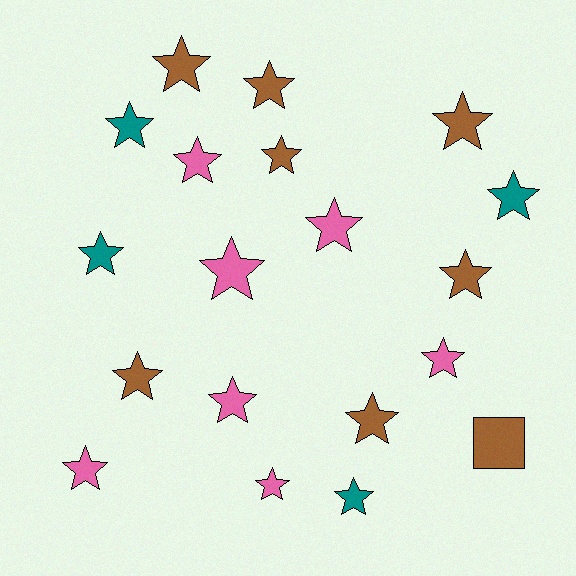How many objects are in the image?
There are 19 objects.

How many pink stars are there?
There are 7 pink stars.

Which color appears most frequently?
Brown, with 8 objects.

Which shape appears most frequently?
Star, with 18 objects.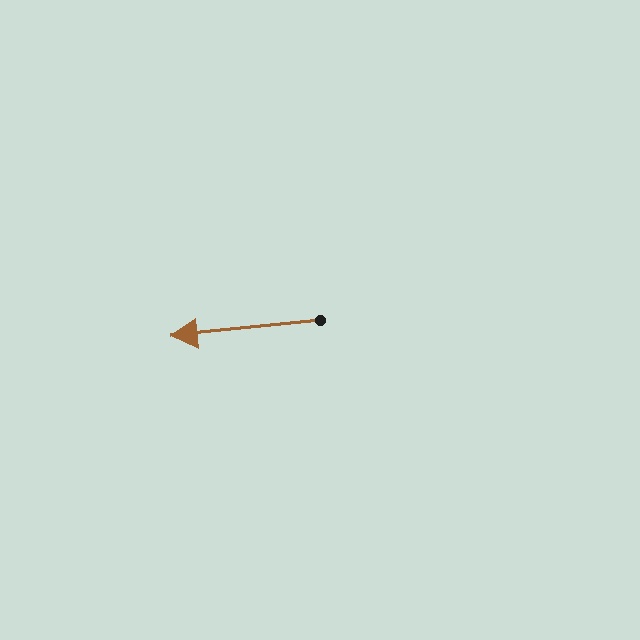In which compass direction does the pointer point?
West.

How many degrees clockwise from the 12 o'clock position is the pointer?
Approximately 264 degrees.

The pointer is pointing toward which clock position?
Roughly 9 o'clock.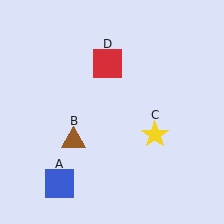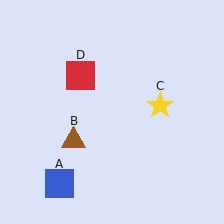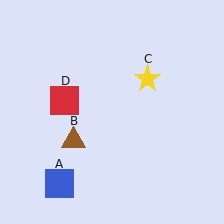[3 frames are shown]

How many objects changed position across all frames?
2 objects changed position: yellow star (object C), red square (object D).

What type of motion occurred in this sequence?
The yellow star (object C), red square (object D) rotated counterclockwise around the center of the scene.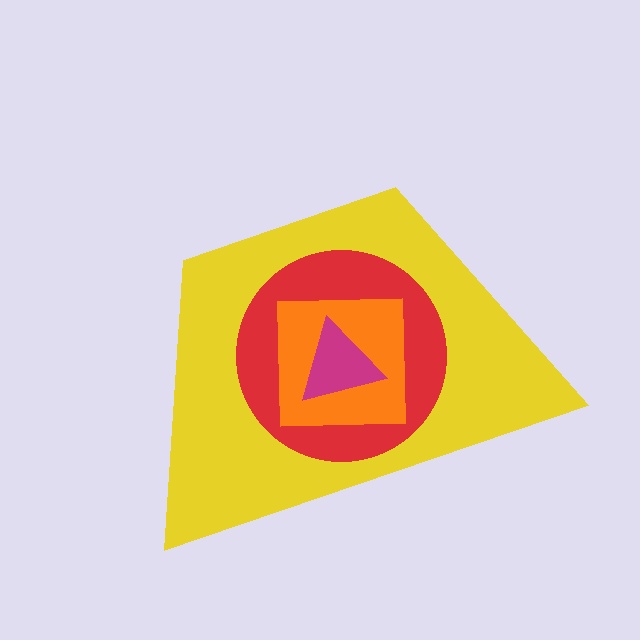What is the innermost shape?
The magenta triangle.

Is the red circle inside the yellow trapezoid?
Yes.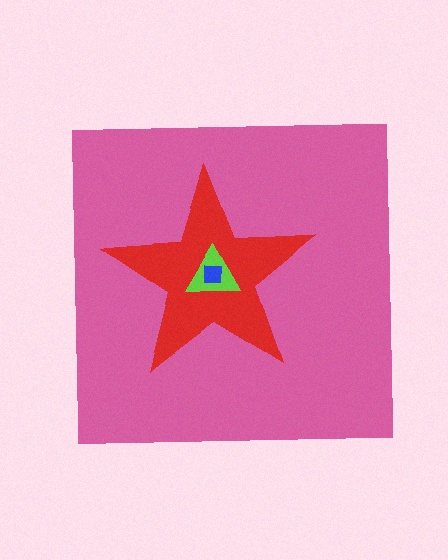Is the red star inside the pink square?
Yes.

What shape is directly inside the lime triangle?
The blue square.